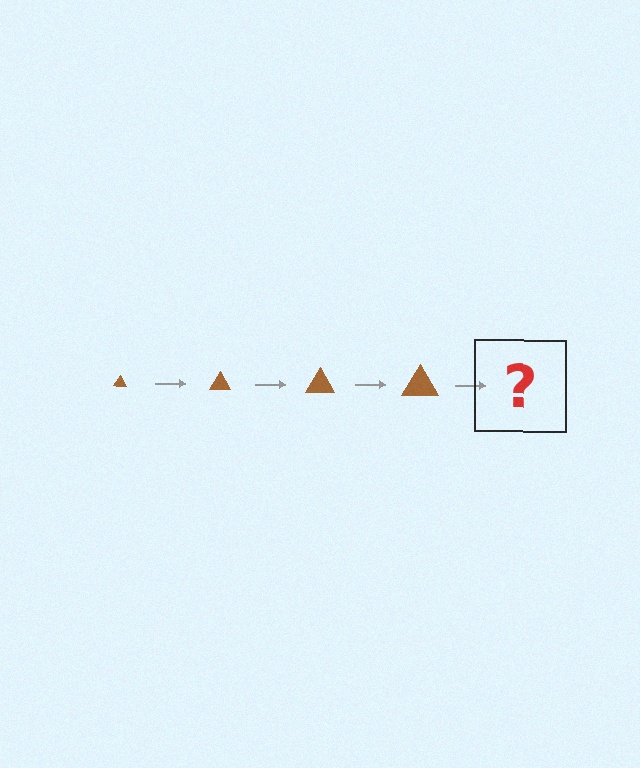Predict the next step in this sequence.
The next step is a brown triangle, larger than the previous one.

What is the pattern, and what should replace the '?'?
The pattern is that the triangle gets progressively larger each step. The '?' should be a brown triangle, larger than the previous one.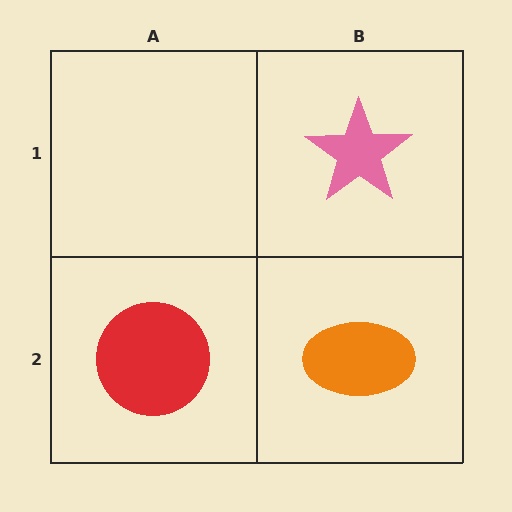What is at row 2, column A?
A red circle.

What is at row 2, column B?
An orange ellipse.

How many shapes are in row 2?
2 shapes.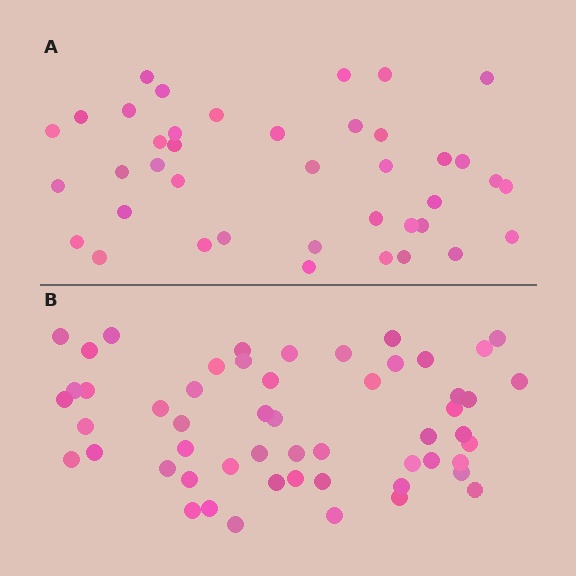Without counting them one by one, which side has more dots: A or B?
Region B (the bottom region) has more dots.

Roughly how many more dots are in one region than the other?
Region B has approximately 15 more dots than region A.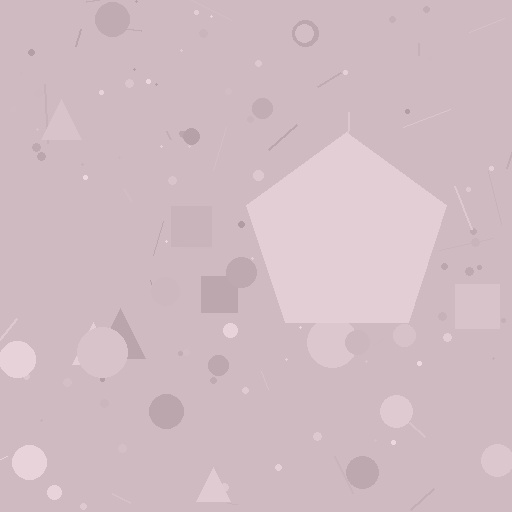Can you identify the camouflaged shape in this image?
The camouflaged shape is a pentagon.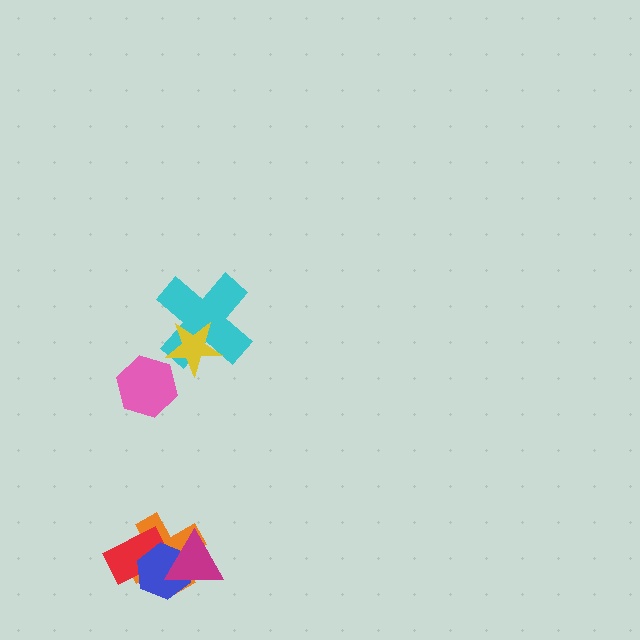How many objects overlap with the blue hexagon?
3 objects overlap with the blue hexagon.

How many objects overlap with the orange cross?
3 objects overlap with the orange cross.